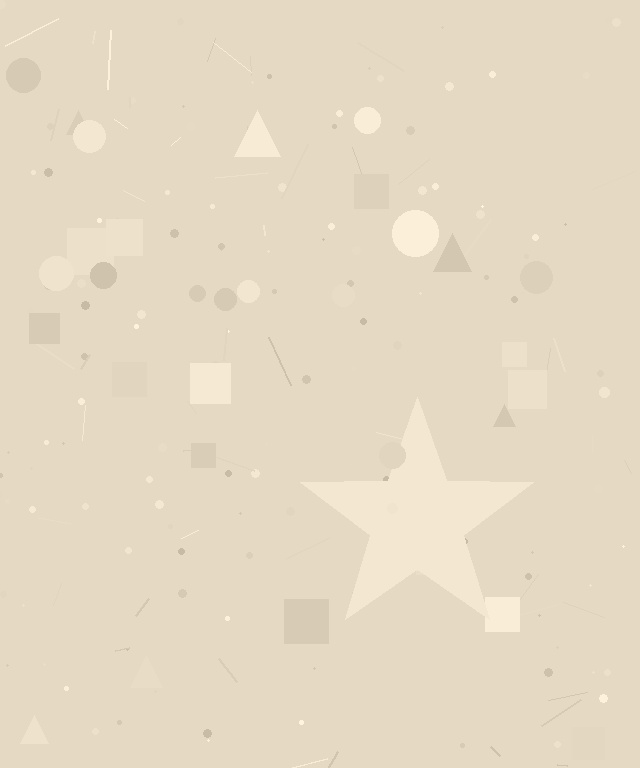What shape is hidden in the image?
A star is hidden in the image.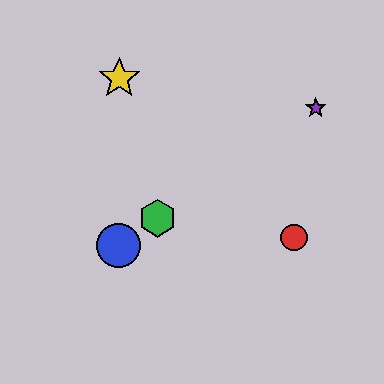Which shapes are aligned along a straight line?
The blue circle, the green hexagon, the purple star are aligned along a straight line.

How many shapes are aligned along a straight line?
3 shapes (the blue circle, the green hexagon, the purple star) are aligned along a straight line.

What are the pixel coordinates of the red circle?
The red circle is at (294, 238).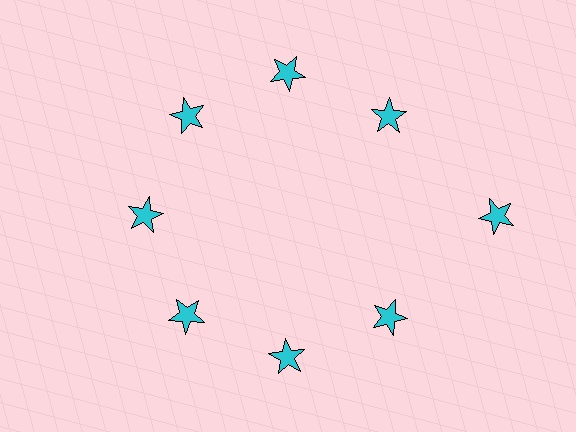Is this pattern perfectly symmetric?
No. The 8 cyan stars are arranged in a ring, but one element near the 3 o'clock position is pushed outward from the center, breaking the 8-fold rotational symmetry.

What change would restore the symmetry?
The symmetry would be restored by moving it inward, back onto the ring so that all 8 stars sit at equal angles and equal distance from the center.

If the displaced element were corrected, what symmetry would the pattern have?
It would have 8-fold rotational symmetry — the pattern would map onto itself every 45 degrees.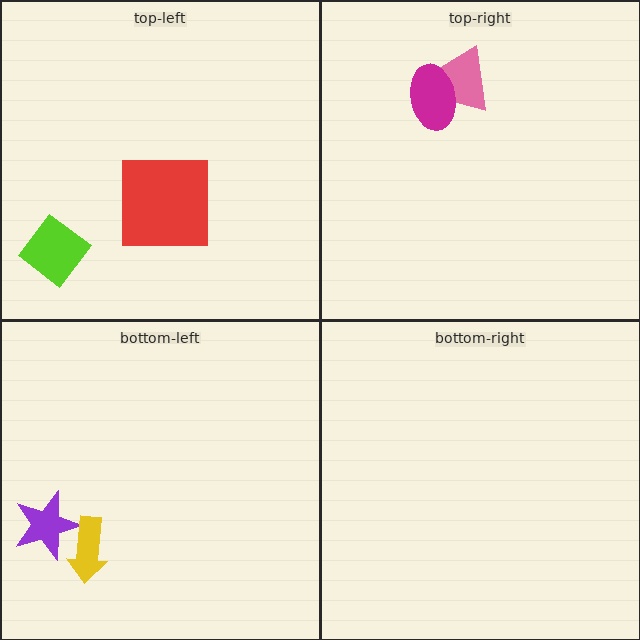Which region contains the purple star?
The bottom-left region.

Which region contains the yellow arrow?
The bottom-left region.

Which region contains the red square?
The top-left region.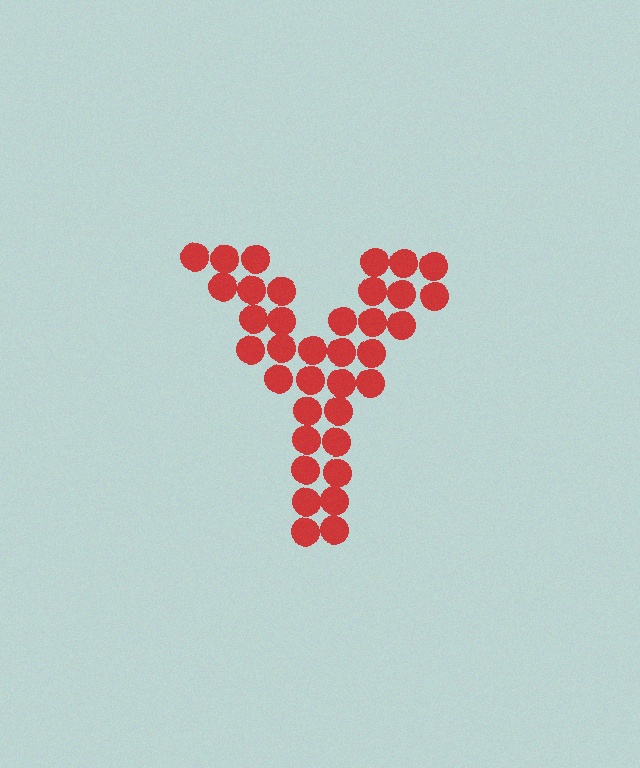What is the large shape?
The large shape is the letter Y.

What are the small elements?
The small elements are circles.